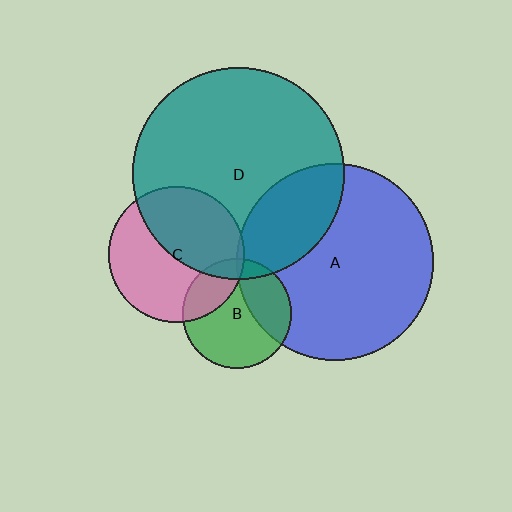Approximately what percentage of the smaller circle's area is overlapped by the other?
Approximately 30%.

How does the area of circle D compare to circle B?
Approximately 3.8 times.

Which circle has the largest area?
Circle D (teal).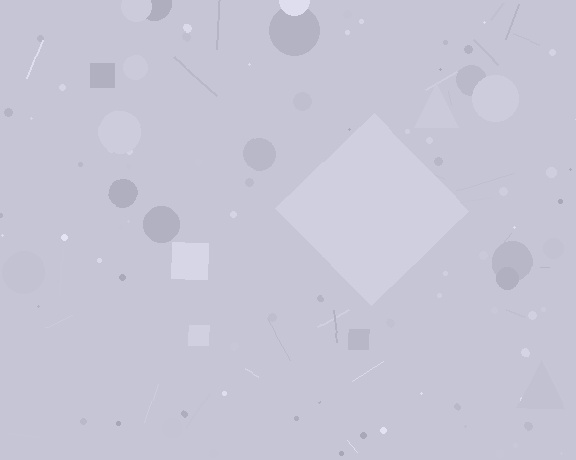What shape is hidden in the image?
A diamond is hidden in the image.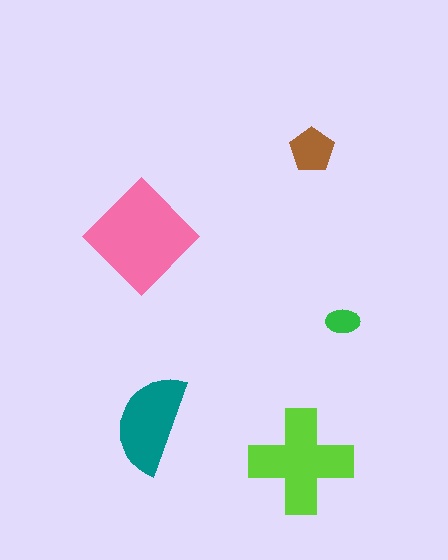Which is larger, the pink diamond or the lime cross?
The pink diamond.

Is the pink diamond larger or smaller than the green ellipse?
Larger.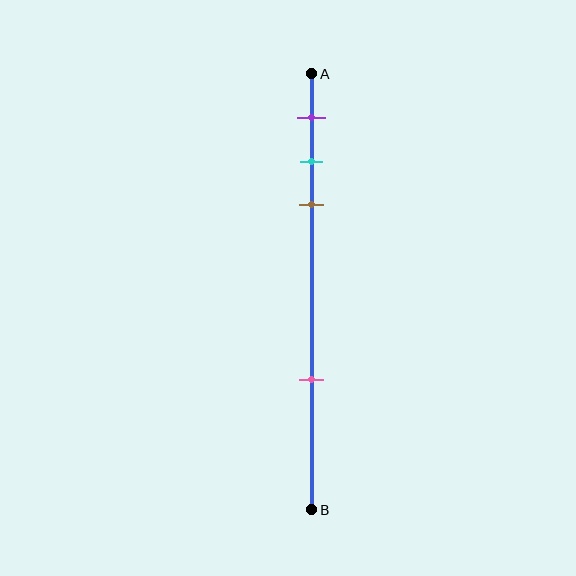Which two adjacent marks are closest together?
The cyan and brown marks are the closest adjacent pair.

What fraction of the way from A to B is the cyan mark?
The cyan mark is approximately 20% (0.2) of the way from A to B.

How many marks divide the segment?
There are 4 marks dividing the segment.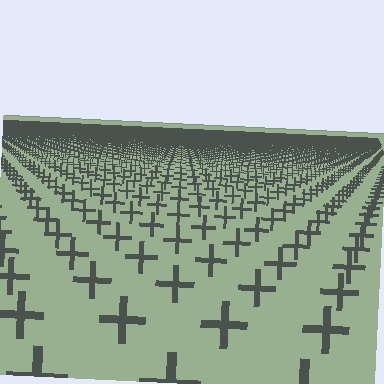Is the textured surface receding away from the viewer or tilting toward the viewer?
The surface is receding away from the viewer. Texture elements get smaller and denser toward the top.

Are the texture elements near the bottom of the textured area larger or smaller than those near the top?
Larger. Near the bottom, elements are closer to the viewer and appear at a bigger on-screen size.